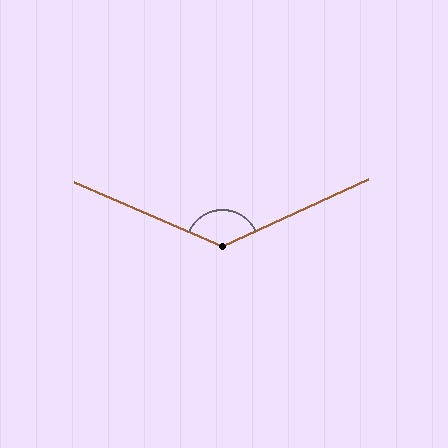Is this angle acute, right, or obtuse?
It is obtuse.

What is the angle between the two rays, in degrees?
Approximately 132 degrees.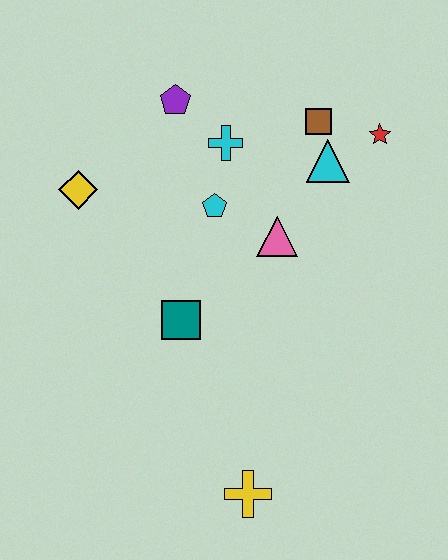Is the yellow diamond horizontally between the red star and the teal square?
No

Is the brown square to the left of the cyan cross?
No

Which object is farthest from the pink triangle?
The yellow cross is farthest from the pink triangle.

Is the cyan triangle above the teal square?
Yes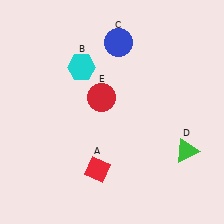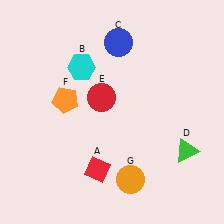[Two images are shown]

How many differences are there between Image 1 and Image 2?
There are 2 differences between the two images.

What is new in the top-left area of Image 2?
An orange pentagon (F) was added in the top-left area of Image 2.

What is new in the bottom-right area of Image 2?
An orange circle (G) was added in the bottom-right area of Image 2.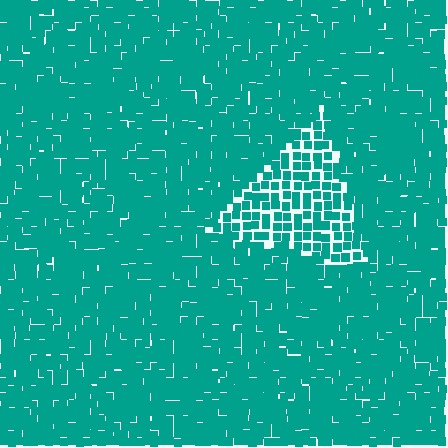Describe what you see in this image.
The image contains small teal elements arranged at two different densities. A triangle-shaped region is visible where the elements are less densely packed than the surrounding area.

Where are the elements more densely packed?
The elements are more densely packed outside the triangle boundary.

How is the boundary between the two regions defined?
The boundary is defined by a change in element density (approximately 1.8x ratio). All elements are the same color, size, and shape.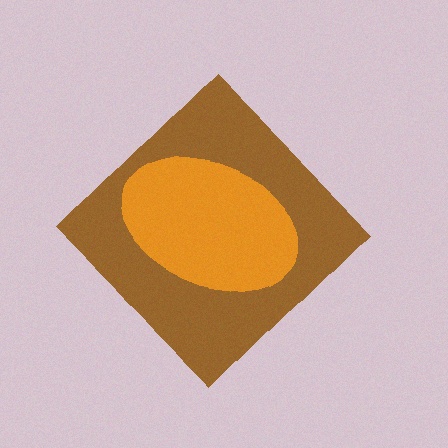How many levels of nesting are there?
2.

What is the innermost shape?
The orange ellipse.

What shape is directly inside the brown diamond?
The orange ellipse.